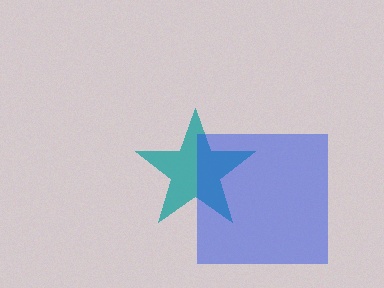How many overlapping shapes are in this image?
There are 2 overlapping shapes in the image.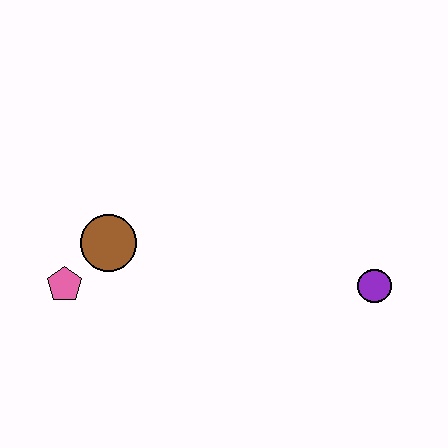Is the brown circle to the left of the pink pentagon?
No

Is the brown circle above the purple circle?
Yes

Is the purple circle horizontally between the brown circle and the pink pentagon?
No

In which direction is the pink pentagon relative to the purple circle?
The pink pentagon is to the left of the purple circle.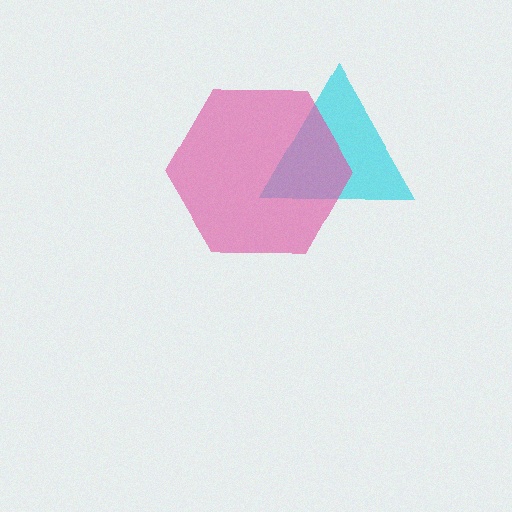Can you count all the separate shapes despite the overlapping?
Yes, there are 2 separate shapes.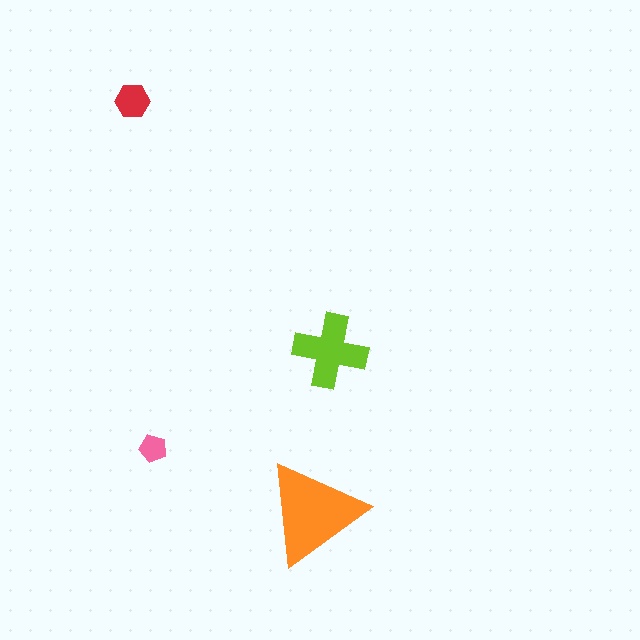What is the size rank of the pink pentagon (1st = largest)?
4th.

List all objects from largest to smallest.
The orange triangle, the lime cross, the red hexagon, the pink pentagon.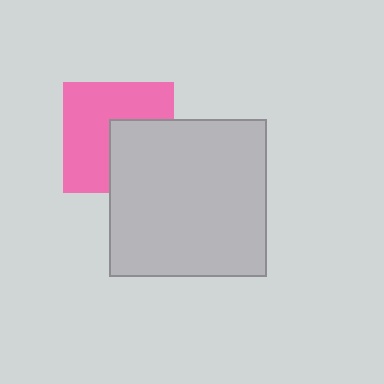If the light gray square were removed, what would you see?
You would see the complete pink square.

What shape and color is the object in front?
The object in front is a light gray square.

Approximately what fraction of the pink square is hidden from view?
Roughly 38% of the pink square is hidden behind the light gray square.